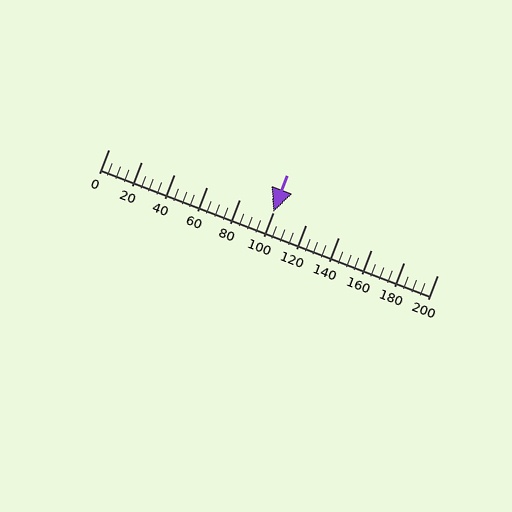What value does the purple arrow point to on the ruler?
The purple arrow points to approximately 100.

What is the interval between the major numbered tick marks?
The major tick marks are spaced 20 units apart.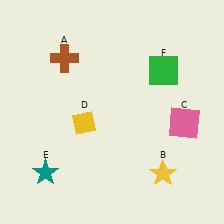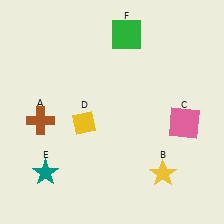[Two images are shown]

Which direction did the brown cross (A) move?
The brown cross (A) moved down.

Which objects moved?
The objects that moved are: the brown cross (A), the green square (F).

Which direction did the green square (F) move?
The green square (F) moved left.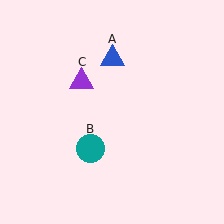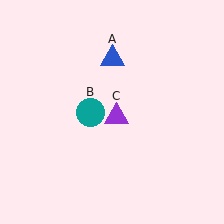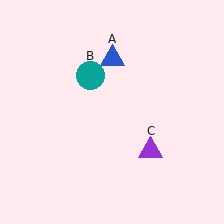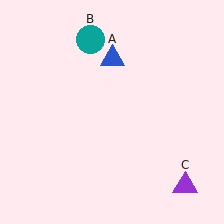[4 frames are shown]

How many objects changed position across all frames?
2 objects changed position: teal circle (object B), purple triangle (object C).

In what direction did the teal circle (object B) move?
The teal circle (object B) moved up.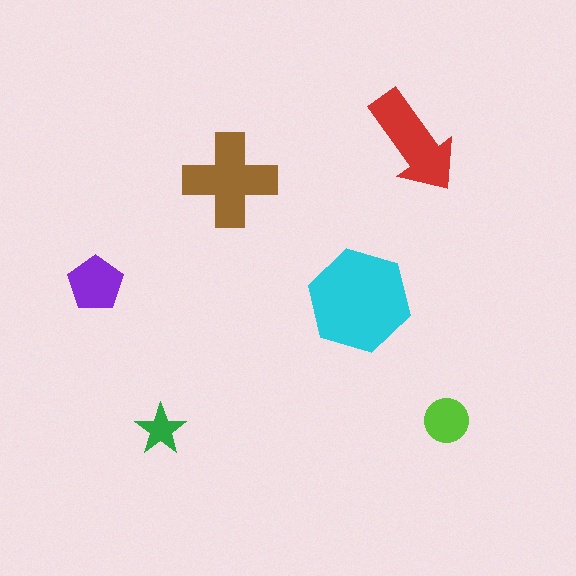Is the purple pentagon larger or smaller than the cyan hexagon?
Smaller.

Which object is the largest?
The cyan hexagon.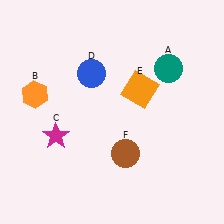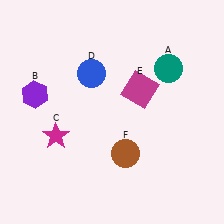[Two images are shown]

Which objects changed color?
B changed from orange to purple. E changed from orange to magenta.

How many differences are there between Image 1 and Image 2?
There are 2 differences between the two images.